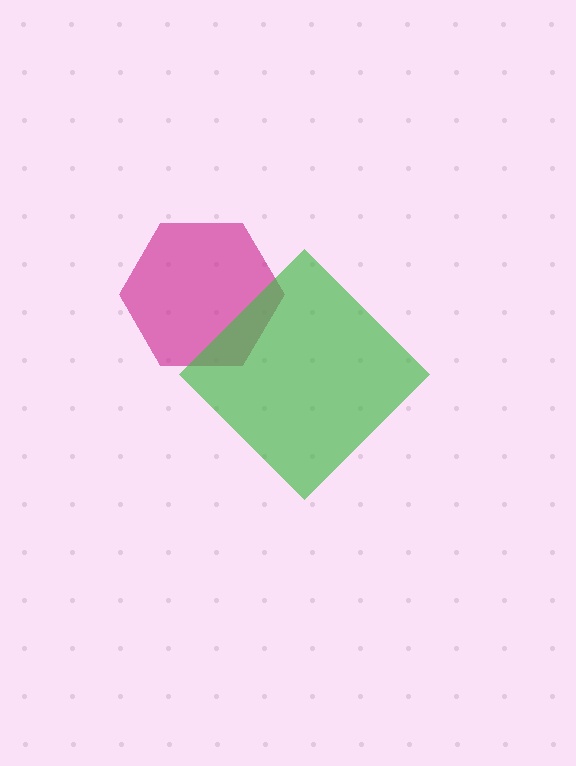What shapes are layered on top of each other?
The layered shapes are: a magenta hexagon, a green diamond.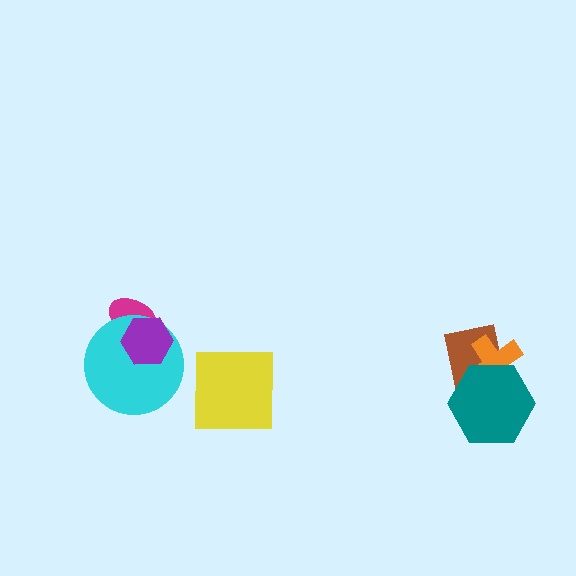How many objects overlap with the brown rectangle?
2 objects overlap with the brown rectangle.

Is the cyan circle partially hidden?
Yes, it is partially covered by another shape.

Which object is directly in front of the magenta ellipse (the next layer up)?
The cyan circle is directly in front of the magenta ellipse.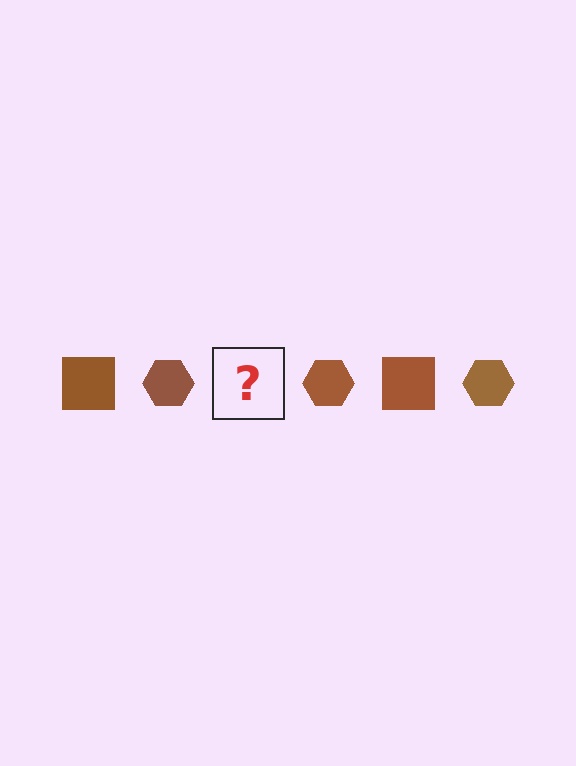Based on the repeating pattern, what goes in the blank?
The blank should be a brown square.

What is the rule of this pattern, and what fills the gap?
The rule is that the pattern cycles through square, hexagon shapes in brown. The gap should be filled with a brown square.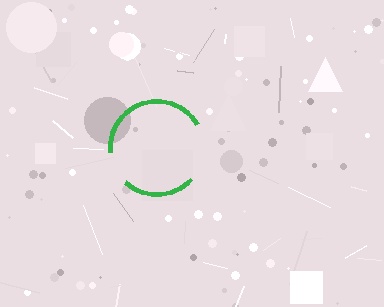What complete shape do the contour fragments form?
The contour fragments form a circle.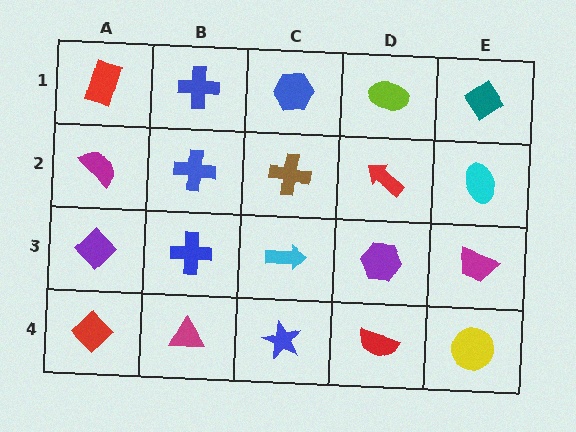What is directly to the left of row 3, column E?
A purple hexagon.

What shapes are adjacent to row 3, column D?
A red arrow (row 2, column D), a red semicircle (row 4, column D), a cyan arrow (row 3, column C), a magenta trapezoid (row 3, column E).